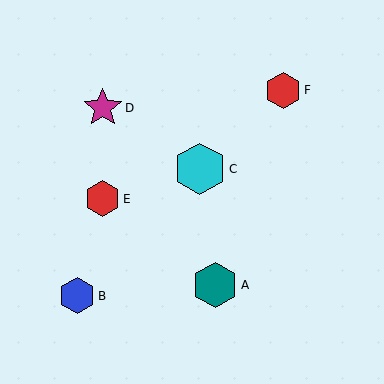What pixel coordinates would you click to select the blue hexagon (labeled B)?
Click at (77, 296) to select the blue hexagon B.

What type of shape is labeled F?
Shape F is a red hexagon.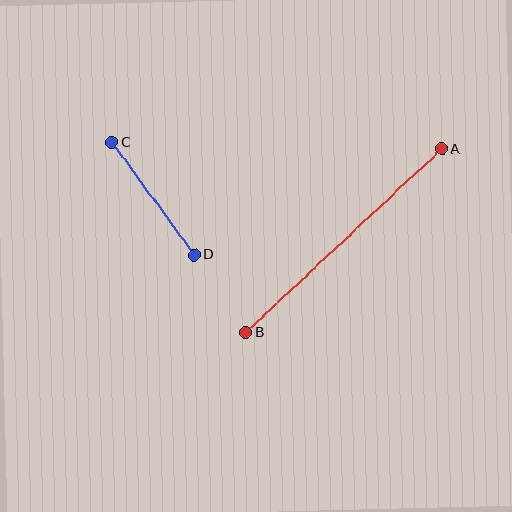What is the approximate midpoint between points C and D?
The midpoint is at approximately (153, 199) pixels.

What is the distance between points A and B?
The distance is approximately 268 pixels.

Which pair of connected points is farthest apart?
Points A and B are farthest apart.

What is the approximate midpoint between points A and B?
The midpoint is at approximately (344, 241) pixels.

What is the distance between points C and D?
The distance is approximately 139 pixels.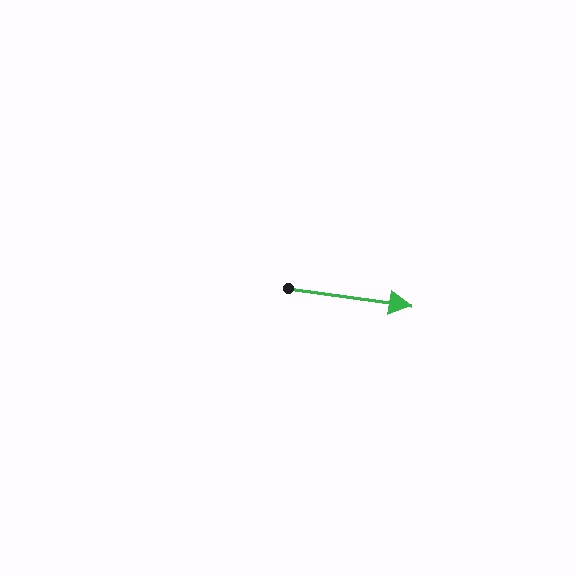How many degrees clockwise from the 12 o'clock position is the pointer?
Approximately 98 degrees.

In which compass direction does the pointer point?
East.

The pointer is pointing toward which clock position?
Roughly 3 o'clock.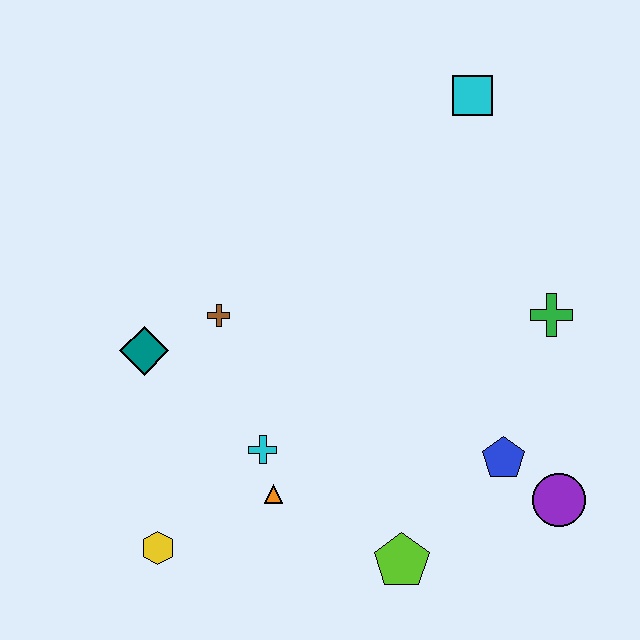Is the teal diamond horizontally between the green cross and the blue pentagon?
No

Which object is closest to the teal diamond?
The brown cross is closest to the teal diamond.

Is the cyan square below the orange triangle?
No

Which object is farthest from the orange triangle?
The cyan square is farthest from the orange triangle.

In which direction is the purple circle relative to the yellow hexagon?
The purple circle is to the right of the yellow hexagon.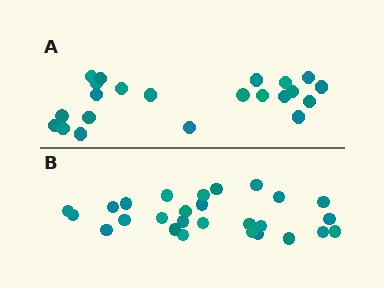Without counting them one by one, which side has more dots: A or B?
Region B (the bottom region) has more dots.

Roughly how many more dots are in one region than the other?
Region B has about 5 more dots than region A.